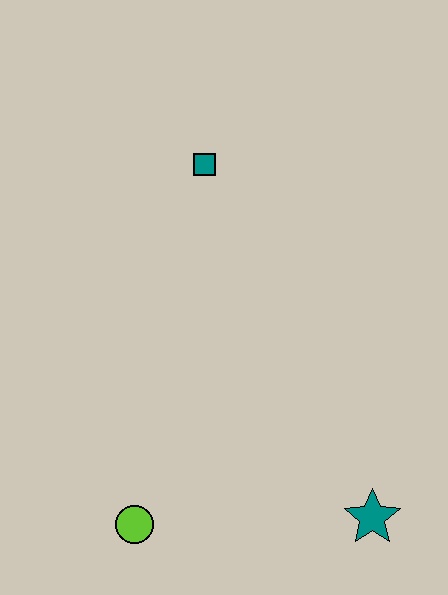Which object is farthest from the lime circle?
The teal square is farthest from the lime circle.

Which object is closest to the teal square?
The lime circle is closest to the teal square.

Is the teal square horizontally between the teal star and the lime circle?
Yes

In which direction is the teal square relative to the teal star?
The teal square is above the teal star.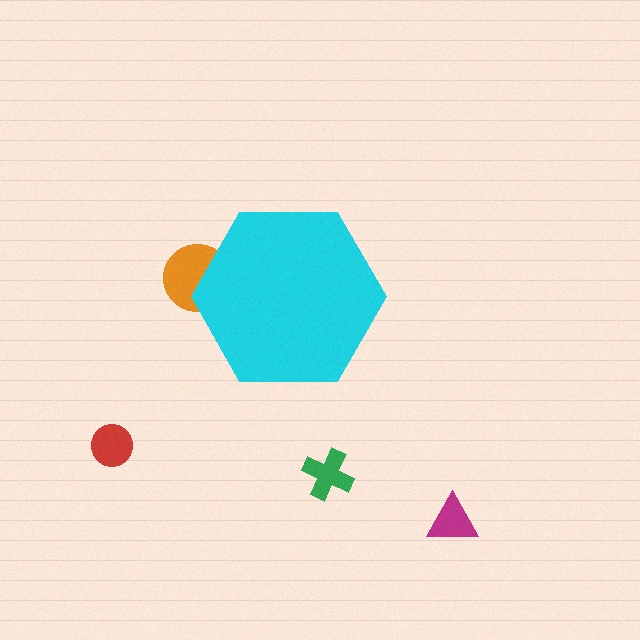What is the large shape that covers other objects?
A cyan hexagon.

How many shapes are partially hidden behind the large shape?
1 shape is partially hidden.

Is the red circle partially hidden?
No, the red circle is fully visible.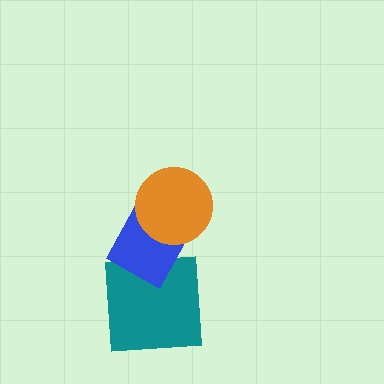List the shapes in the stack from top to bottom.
From top to bottom: the orange circle, the blue diamond, the teal square.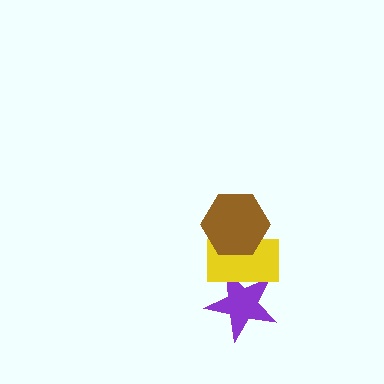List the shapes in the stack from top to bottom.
From top to bottom: the brown hexagon, the yellow rectangle, the purple star.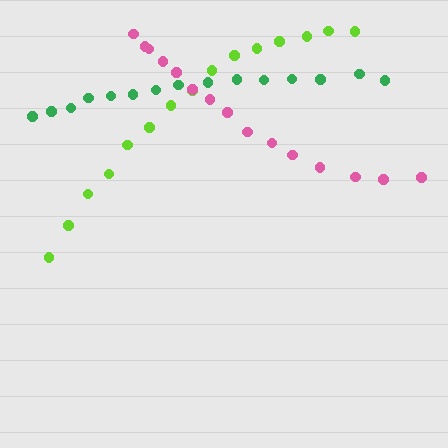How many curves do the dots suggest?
There are 3 distinct paths.